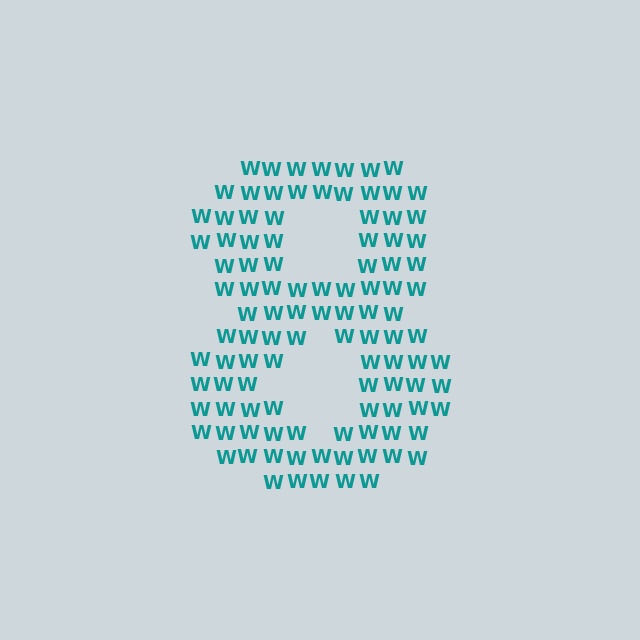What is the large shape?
The large shape is the digit 8.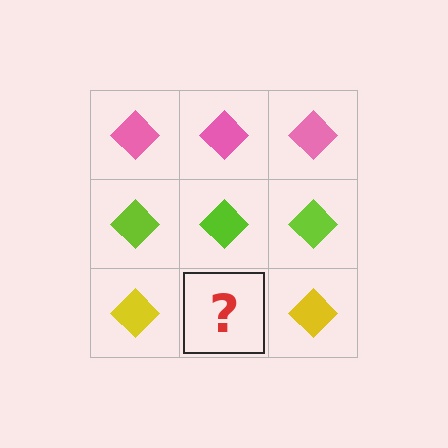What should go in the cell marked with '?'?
The missing cell should contain a yellow diamond.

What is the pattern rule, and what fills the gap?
The rule is that each row has a consistent color. The gap should be filled with a yellow diamond.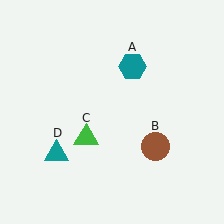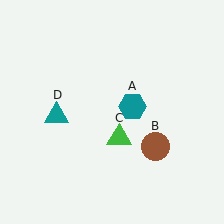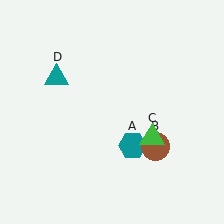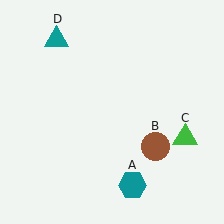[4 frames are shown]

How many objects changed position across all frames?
3 objects changed position: teal hexagon (object A), green triangle (object C), teal triangle (object D).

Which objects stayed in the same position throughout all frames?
Brown circle (object B) remained stationary.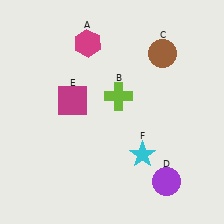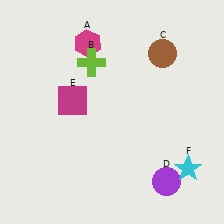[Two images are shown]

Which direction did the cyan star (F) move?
The cyan star (F) moved right.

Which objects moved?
The objects that moved are: the lime cross (B), the cyan star (F).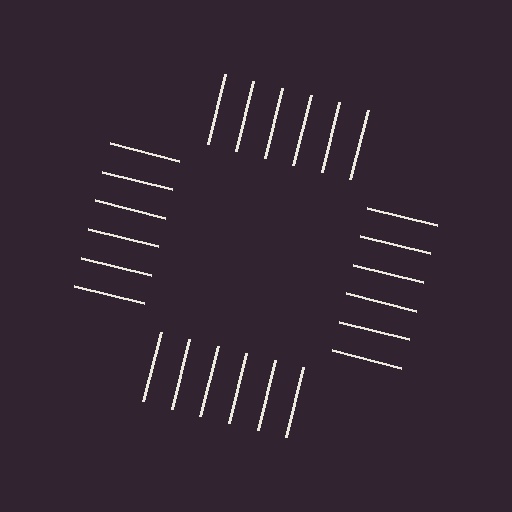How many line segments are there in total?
24 — 6 along each of the 4 edges.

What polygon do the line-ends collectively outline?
An illusory square — the line segments terminate on its edges but no continuous stroke is drawn.